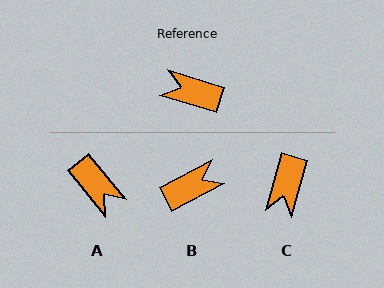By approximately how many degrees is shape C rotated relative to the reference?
Approximately 91 degrees counter-clockwise.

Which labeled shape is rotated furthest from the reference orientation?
A, about 146 degrees away.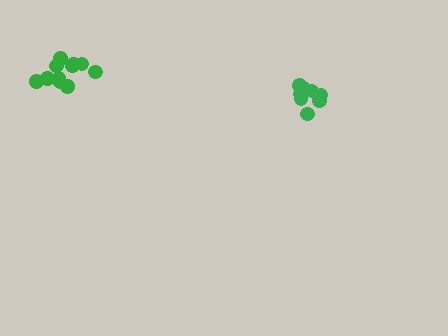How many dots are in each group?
Group 1: 12 dots, Group 2: 8 dots (20 total).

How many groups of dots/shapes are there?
There are 2 groups.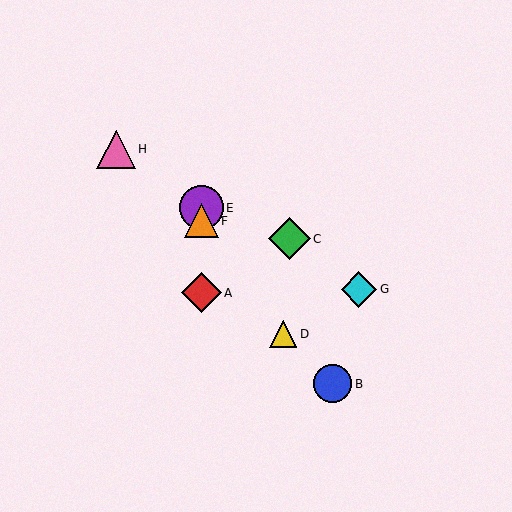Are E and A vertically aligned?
Yes, both are at x≈201.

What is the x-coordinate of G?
Object G is at x≈359.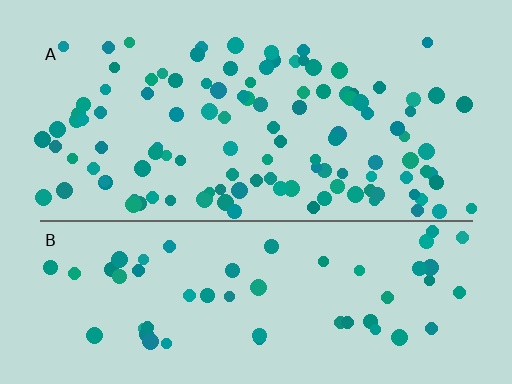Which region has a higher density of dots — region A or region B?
A (the top).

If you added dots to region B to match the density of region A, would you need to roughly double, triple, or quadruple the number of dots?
Approximately double.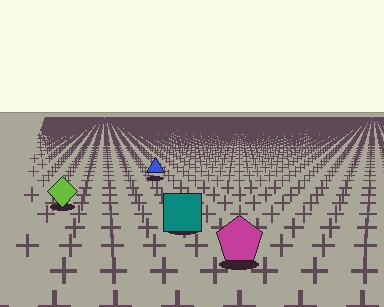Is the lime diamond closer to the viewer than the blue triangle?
Yes. The lime diamond is closer — you can tell from the texture gradient: the ground texture is coarser near it.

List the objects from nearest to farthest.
From nearest to farthest: the magenta pentagon, the teal square, the lime diamond, the blue triangle.